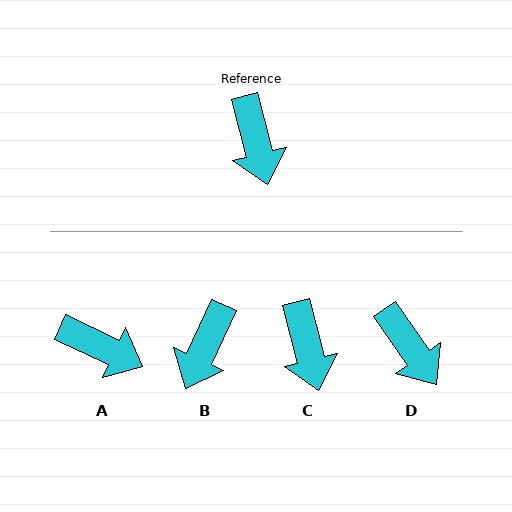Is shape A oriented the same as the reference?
No, it is off by about 50 degrees.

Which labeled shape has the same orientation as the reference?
C.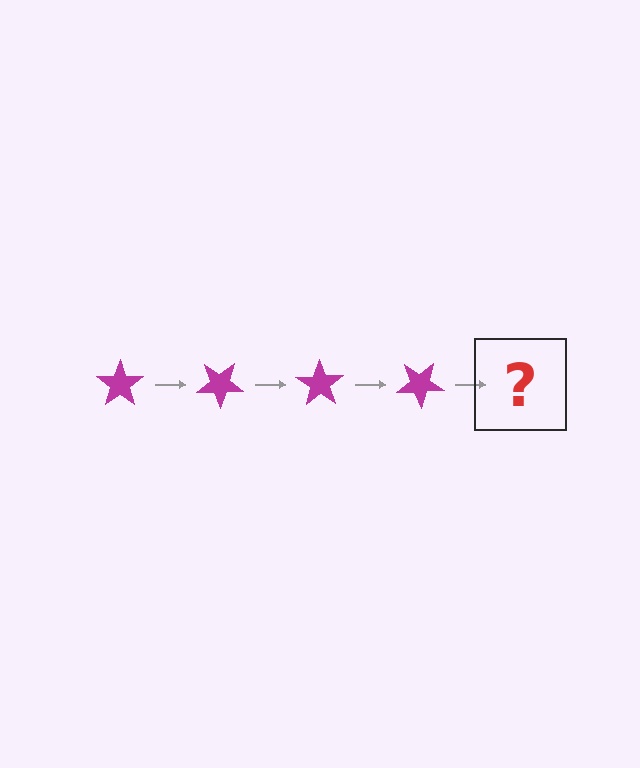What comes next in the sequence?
The next element should be a magenta star rotated 140 degrees.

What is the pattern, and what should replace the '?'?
The pattern is that the star rotates 35 degrees each step. The '?' should be a magenta star rotated 140 degrees.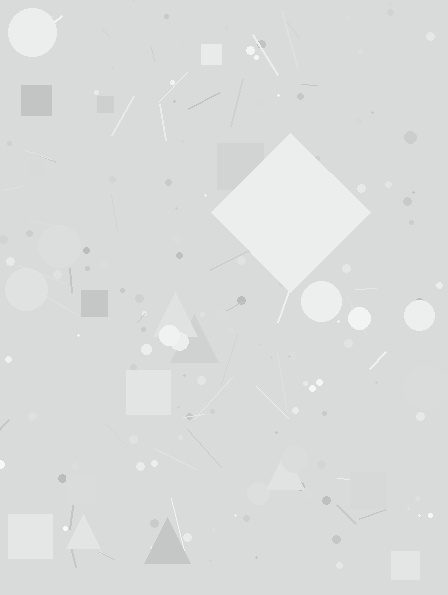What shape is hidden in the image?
A diamond is hidden in the image.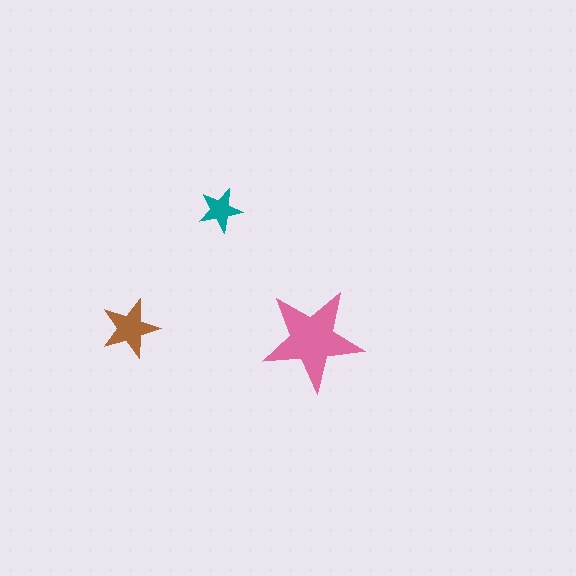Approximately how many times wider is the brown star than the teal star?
About 1.5 times wider.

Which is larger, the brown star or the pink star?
The pink one.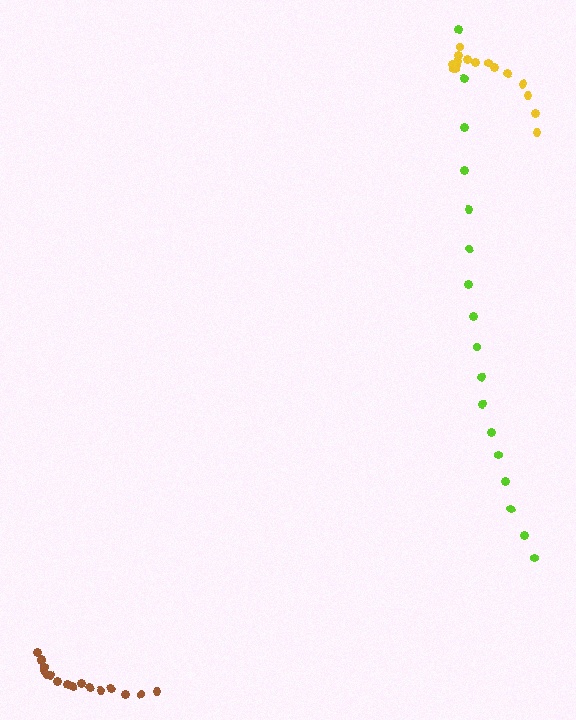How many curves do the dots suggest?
There are 3 distinct paths.